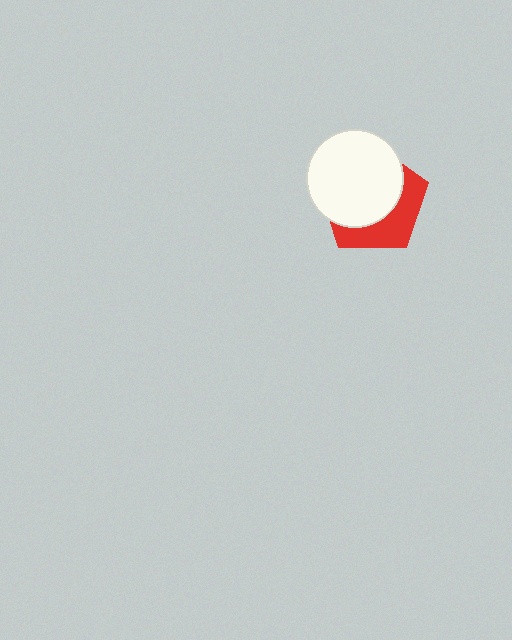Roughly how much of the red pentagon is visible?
A small part of it is visible (roughly 38%).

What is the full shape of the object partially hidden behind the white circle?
The partially hidden object is a red pentagon.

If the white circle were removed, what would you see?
You would see the complete red pentagon.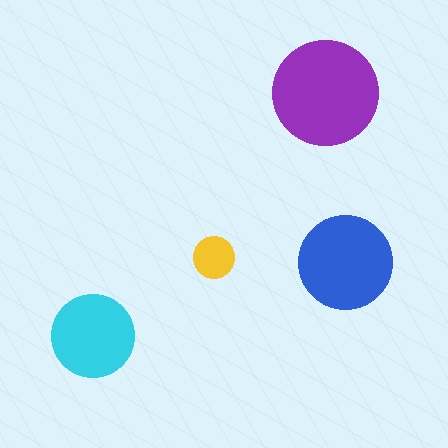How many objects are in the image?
There are 4 objects in the image.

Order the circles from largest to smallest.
the purple one, the blue one, the cyan one, the yellow one.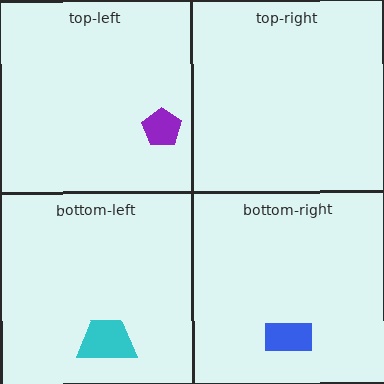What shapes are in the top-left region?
The purple pentagon.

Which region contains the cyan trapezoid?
The bottom-left region.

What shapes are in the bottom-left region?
The cyan trapezoid.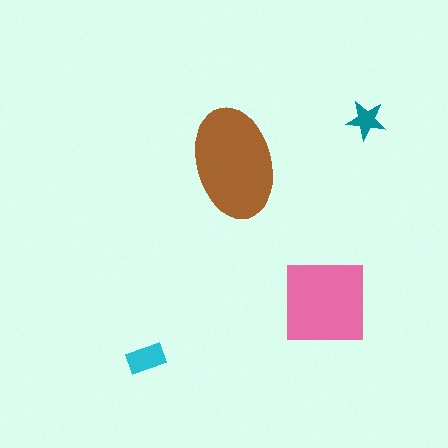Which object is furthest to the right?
The teal star is rightmost.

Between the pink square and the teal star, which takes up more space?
The pink square.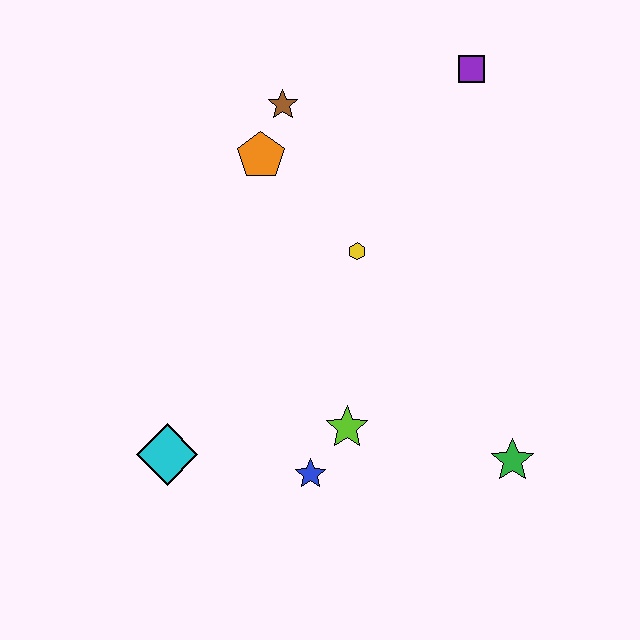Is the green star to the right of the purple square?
Yes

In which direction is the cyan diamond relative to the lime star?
The cyan diamond is to the left of the lime star.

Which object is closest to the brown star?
The orange pentagon is closest to the brown star.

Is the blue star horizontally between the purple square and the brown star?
Yes